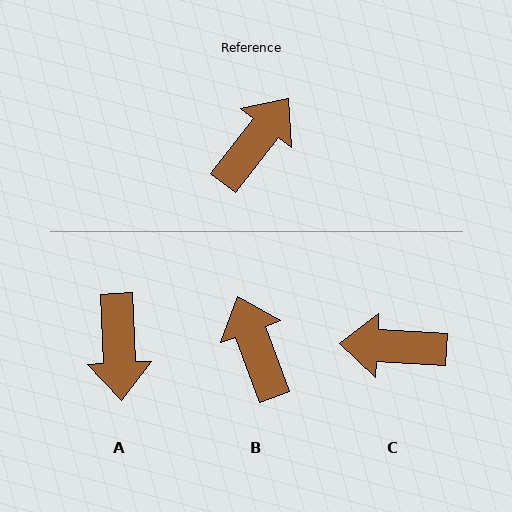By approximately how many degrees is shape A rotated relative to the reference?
Approximately 139 degrees clockwise.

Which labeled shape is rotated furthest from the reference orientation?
A, about 139 degrees away.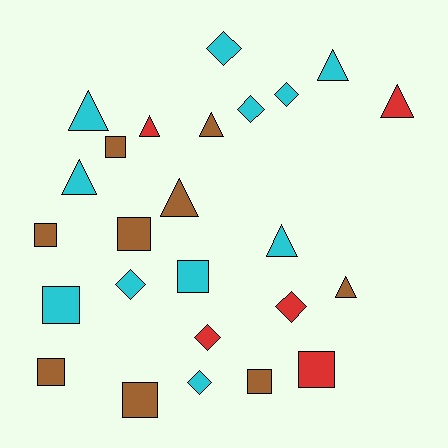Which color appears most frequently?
Cyan, with 11 objects.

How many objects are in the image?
There are 25 objects.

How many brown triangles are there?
There are 3 brown triangles.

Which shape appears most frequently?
Triangle, with 9 objects.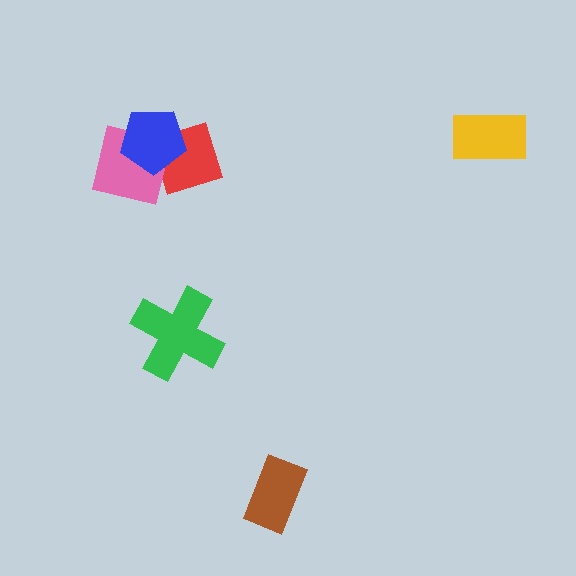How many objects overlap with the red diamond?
2 objects overlap with the red diamond.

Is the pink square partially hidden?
Yes, it is partially covered by another shape.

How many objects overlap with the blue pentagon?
2 objects overlap with the blue pentagon.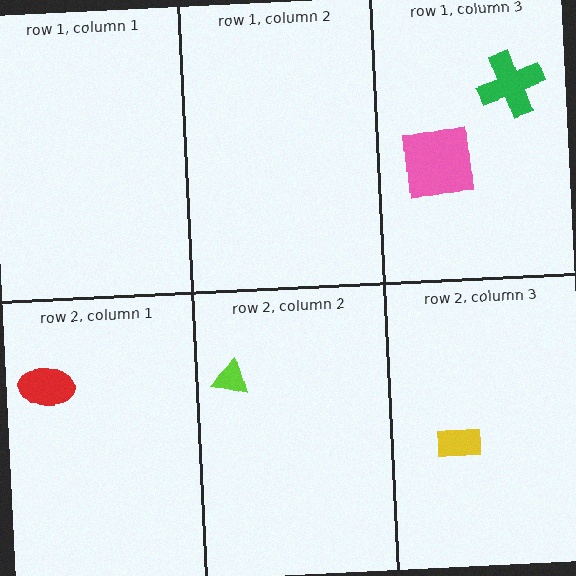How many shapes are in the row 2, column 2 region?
1.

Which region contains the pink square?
The row 1, column 3 region.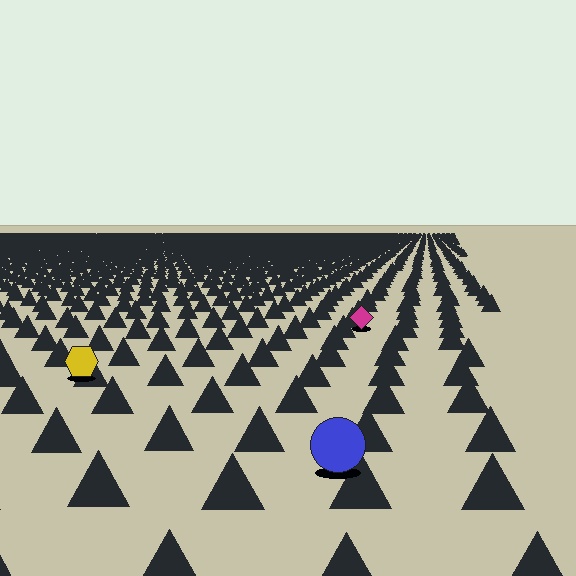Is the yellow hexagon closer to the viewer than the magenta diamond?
Yes. The yellow hexagon is closer — you can tell from the texture gradient: the ground texture is coarser near it.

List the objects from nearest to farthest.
From nearest to farthest: the blue circle, the yellow hexagon, the magenta diamond.